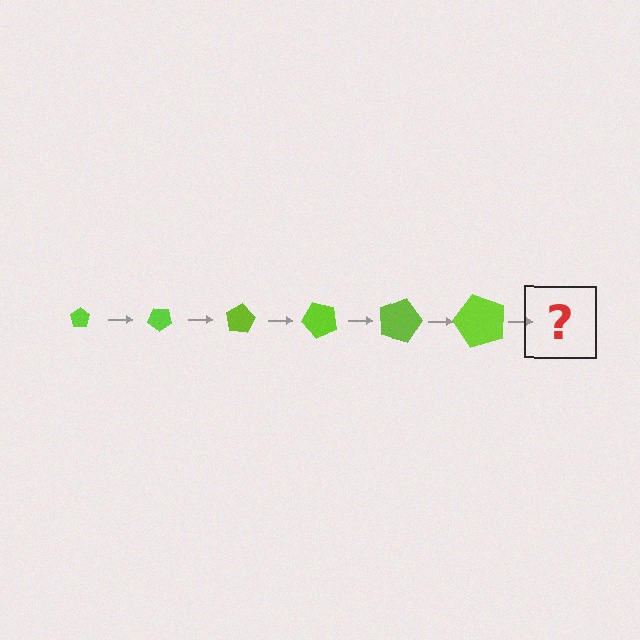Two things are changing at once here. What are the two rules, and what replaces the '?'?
The two rules are that the pentagon grows larger each step and it rotates 40 degrees each step. The '?' should be a pentagon, larger than the previous one and rotated 240 degrees from the start.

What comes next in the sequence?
The next element should be a pentagon, larger than the previous one and rotated 240 degrees from the start.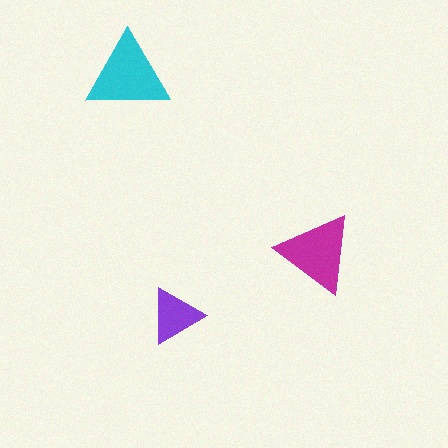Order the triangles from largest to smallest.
the cyan one, the magenta one, the purple one.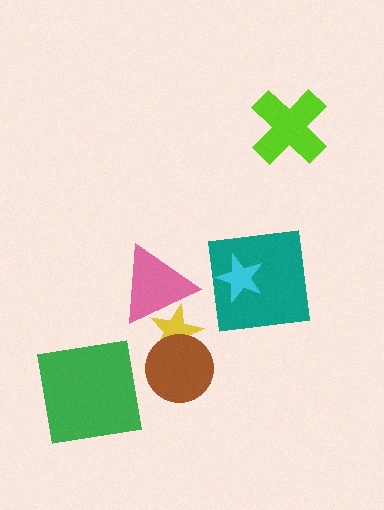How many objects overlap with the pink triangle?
1 object overlaps with the pink triangle.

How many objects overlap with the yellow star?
2 objects overlap with the yellow star.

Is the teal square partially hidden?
Yes, it is partially covered by another shape.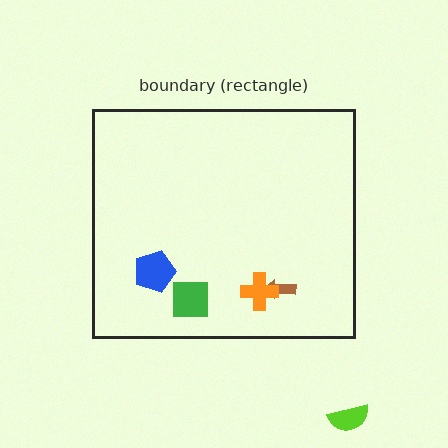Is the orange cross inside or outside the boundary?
Inside.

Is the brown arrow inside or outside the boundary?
Inside.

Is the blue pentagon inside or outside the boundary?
Inside.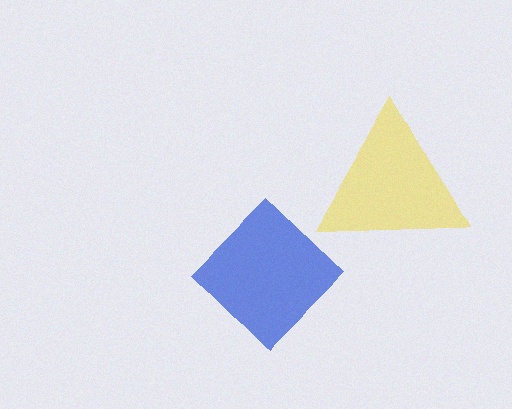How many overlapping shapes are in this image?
There are 2 overlapping shapes in the image.